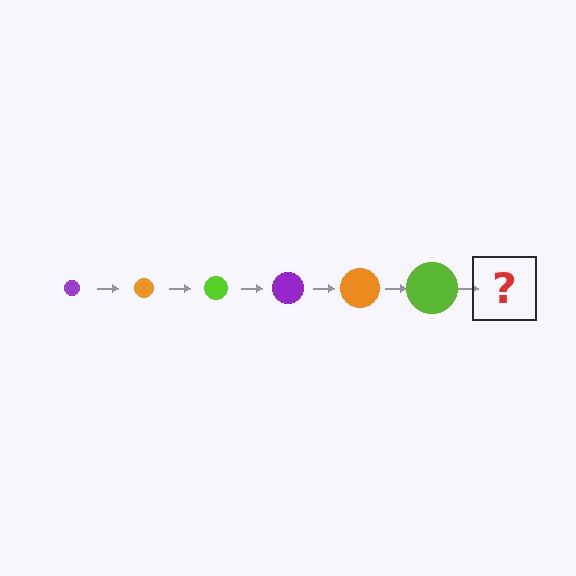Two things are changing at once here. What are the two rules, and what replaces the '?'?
The two rules are that the circle grows larger each step and the color cycles through purple, orange, and lime. The '?' should be a purple circle, larger than the previous one.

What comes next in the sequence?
The next element should be a purple circle, larger than the previous one.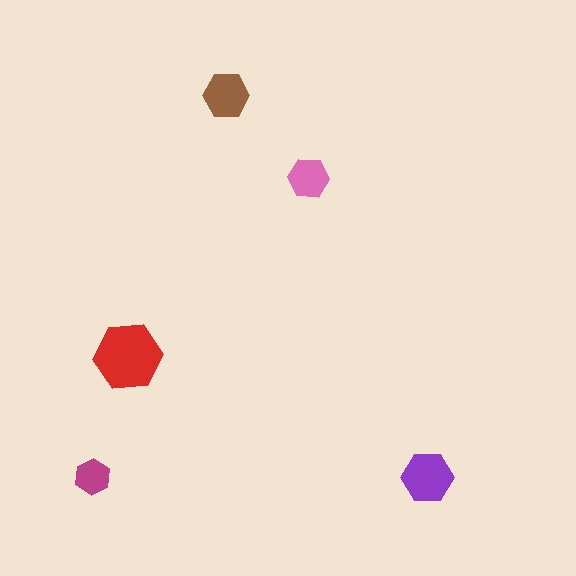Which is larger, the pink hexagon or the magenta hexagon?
The pink one.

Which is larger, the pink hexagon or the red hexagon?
The red one.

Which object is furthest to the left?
The magenta hexagon is leftmost.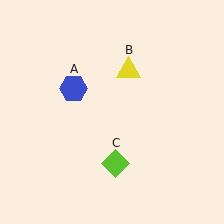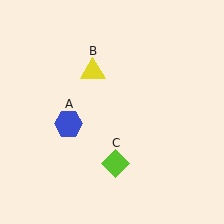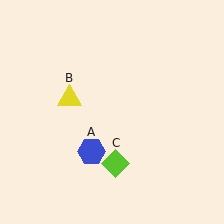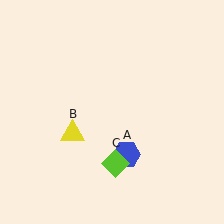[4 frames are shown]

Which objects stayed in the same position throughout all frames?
Lime diamond (object C) remained stationary.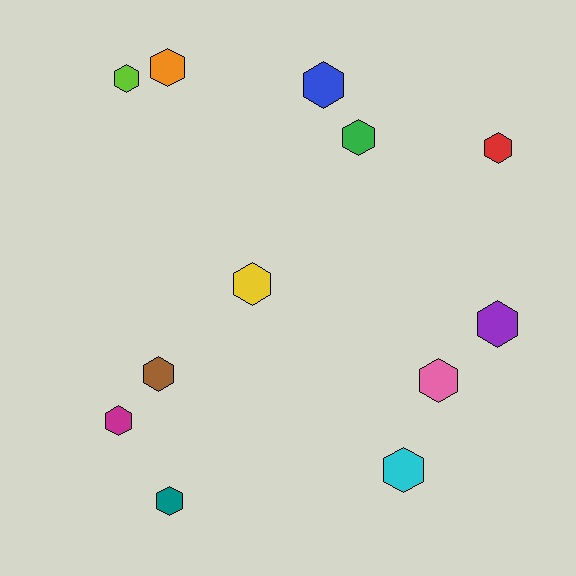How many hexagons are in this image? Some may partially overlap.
There are 12 hexagons.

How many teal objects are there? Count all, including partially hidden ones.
There is 1 teal object.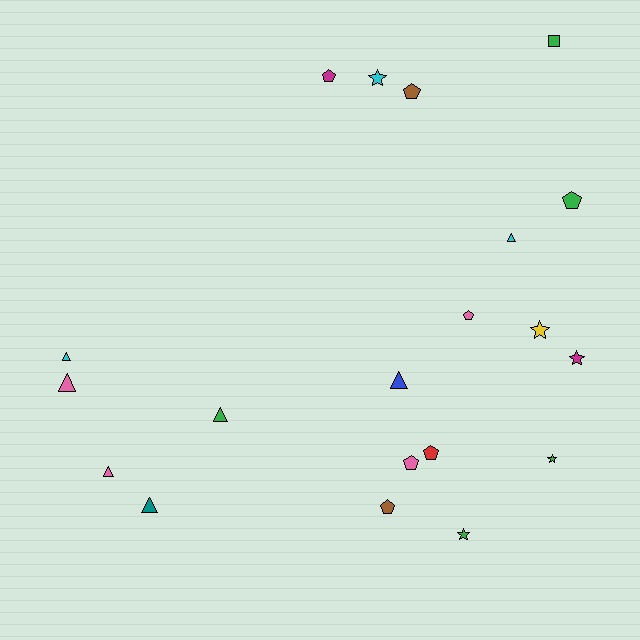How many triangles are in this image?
There are 7 triangles.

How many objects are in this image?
There are 20 objects.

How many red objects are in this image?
There is 1 red object.